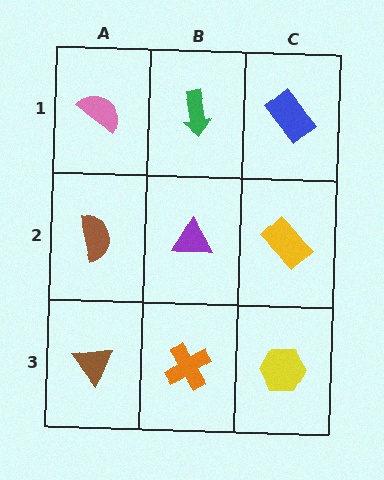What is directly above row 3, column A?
A brown semicircle.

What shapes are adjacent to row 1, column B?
A purple triangle (row 2, column B), a pink semicircle (row 1, column A), a blue rectangle (row 1, column C).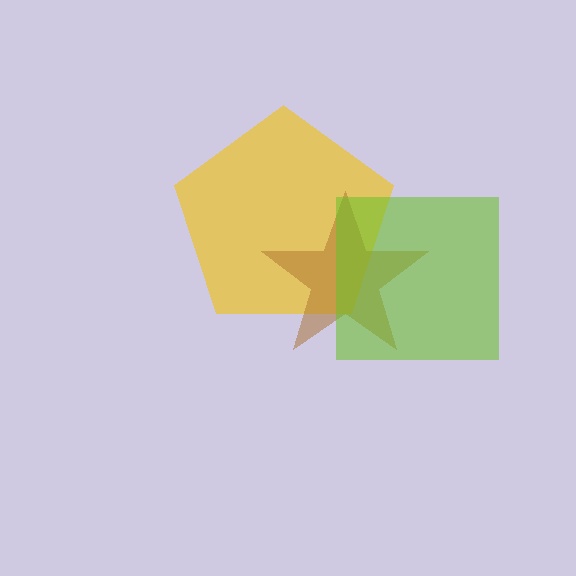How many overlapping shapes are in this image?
There are 3 overlapping shapes in the image.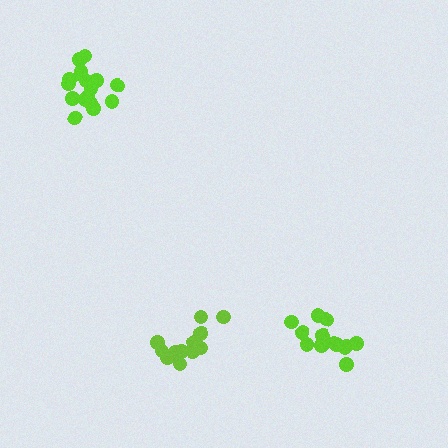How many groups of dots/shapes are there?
There are 3 groups.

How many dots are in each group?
Group 1: 13 dots, Group 2: 18 dots, Group 3: 13 dots (44 total).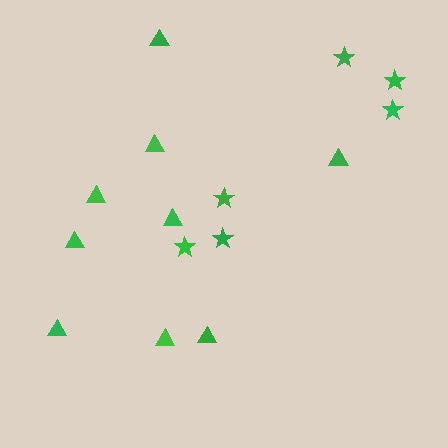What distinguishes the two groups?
There are 2 groups: one group of triangles (9) and one group of stars (6).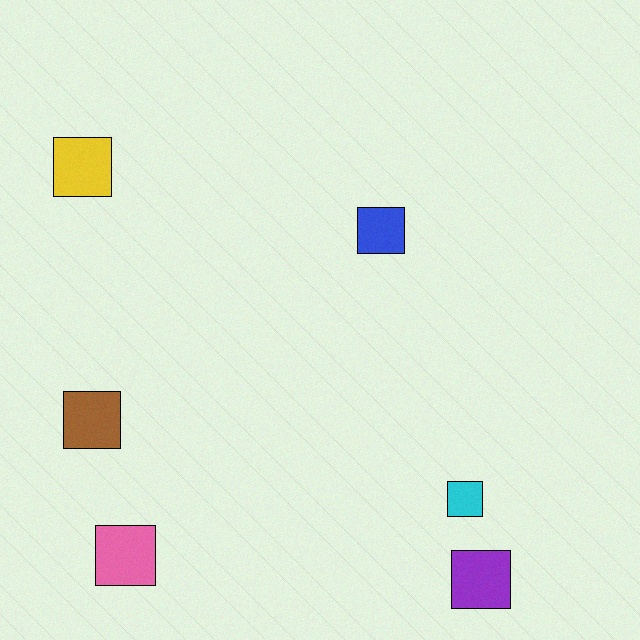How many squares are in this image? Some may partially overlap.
There are 6 squares.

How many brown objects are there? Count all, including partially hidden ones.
There is 1 brown object.